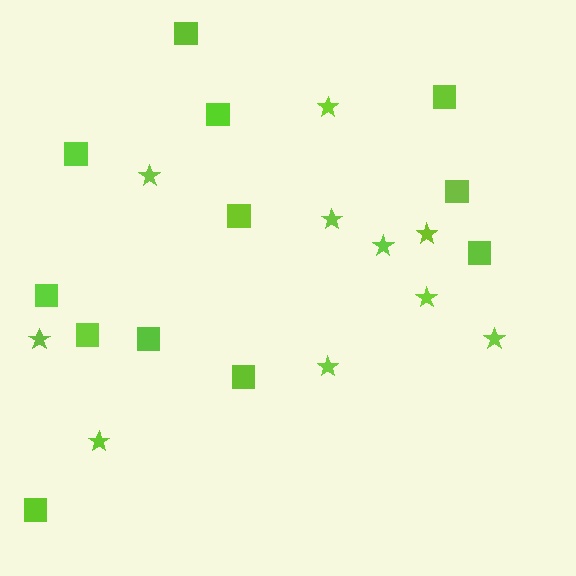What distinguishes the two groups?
There are 2 groups: one group of stars (10) and one group of squares (12).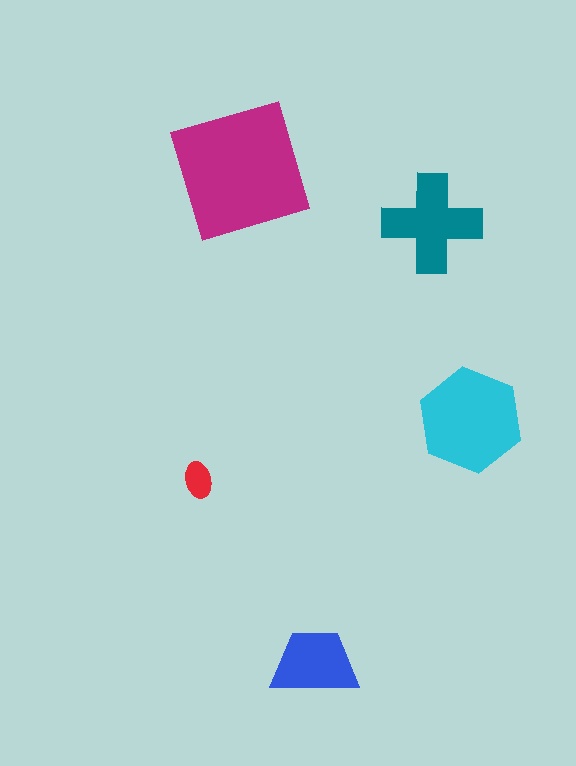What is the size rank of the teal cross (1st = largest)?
3rd.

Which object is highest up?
The magenta square is topmost.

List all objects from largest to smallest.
The magenta square, the cyan hexagon, the teal cross, the blue trapezoid, the red ellipse.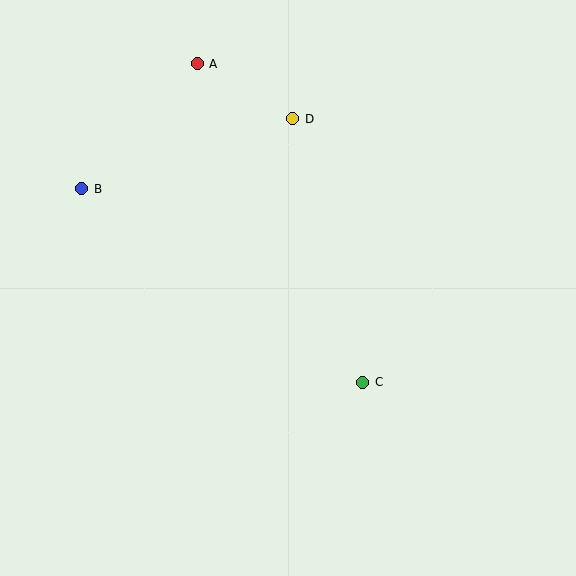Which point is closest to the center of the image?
Point C at (363, 382) is closest to the center.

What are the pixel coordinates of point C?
Point C is at (363, 382).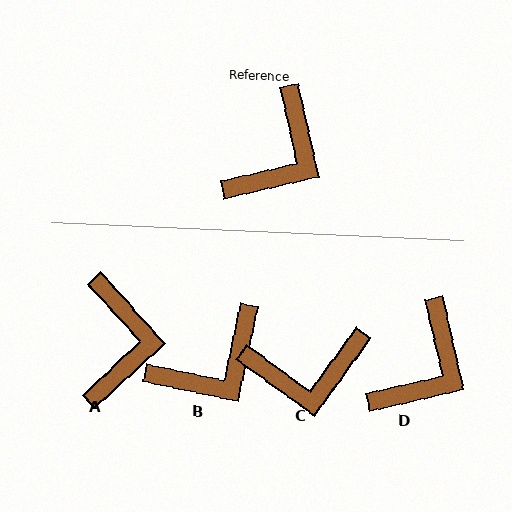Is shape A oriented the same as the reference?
No, it is off by about 30 degrees.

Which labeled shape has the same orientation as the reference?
D.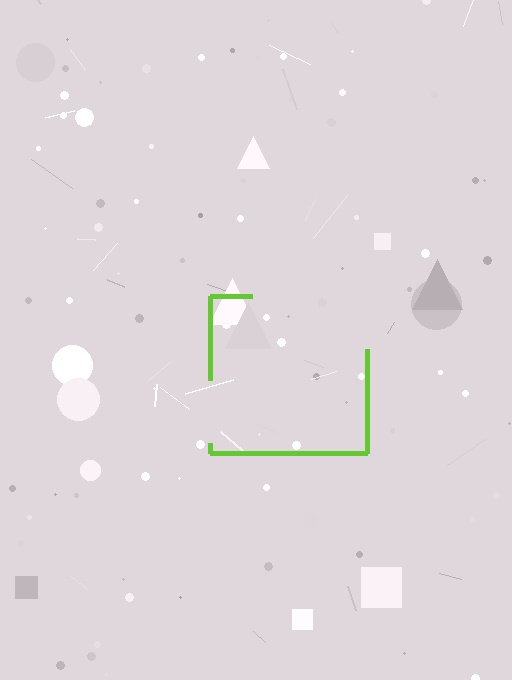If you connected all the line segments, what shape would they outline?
They would outline a square.